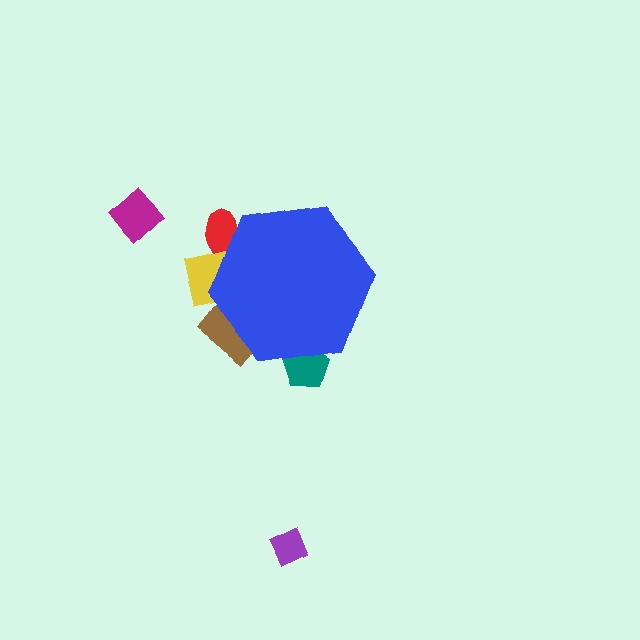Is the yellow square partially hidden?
Yes, the yellow square is partially hidden behind the blue hexagon.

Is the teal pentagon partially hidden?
Yes, the teal pentagon is partially hidden behind the blue hexagon.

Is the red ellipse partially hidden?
Yes, the red ellipse is partially hidden behind the blue hexagon.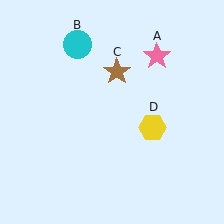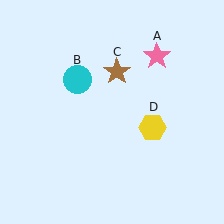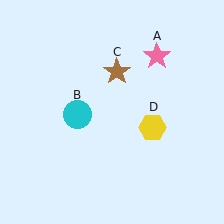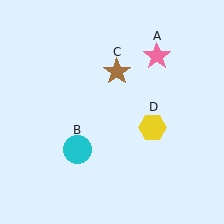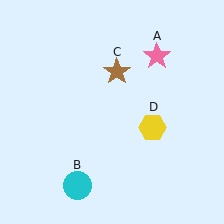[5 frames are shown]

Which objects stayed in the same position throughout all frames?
Pink star (object A) and brown star (object C) and yellow hexagon (object D) remained stationary.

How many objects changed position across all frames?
1 object changed position: cyan circle (object B).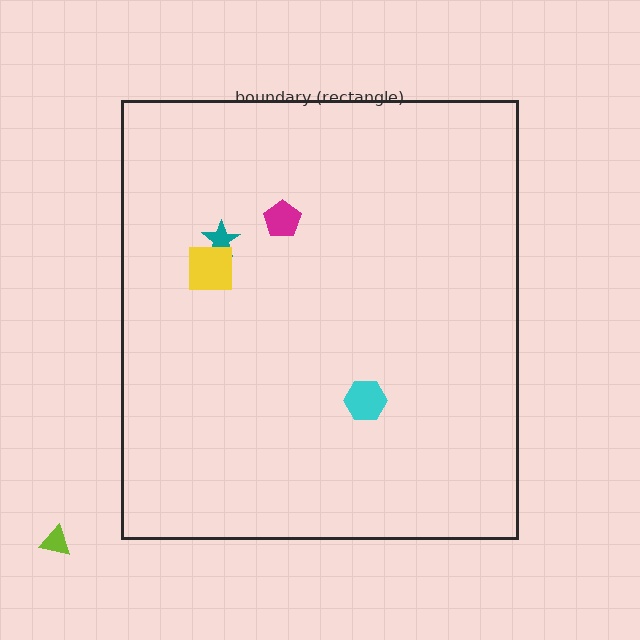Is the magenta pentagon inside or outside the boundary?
Inside.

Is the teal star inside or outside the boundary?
Inside.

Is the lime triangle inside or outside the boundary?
Outside.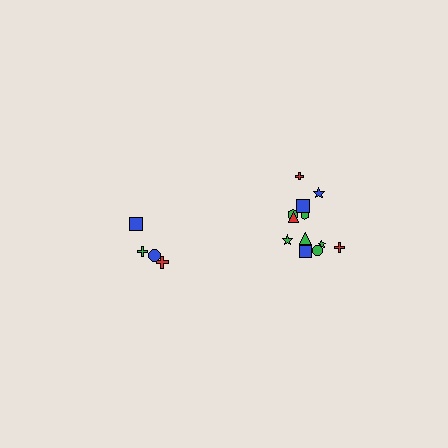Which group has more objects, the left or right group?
The right group.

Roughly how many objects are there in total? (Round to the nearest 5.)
Roughly 15 objects in total.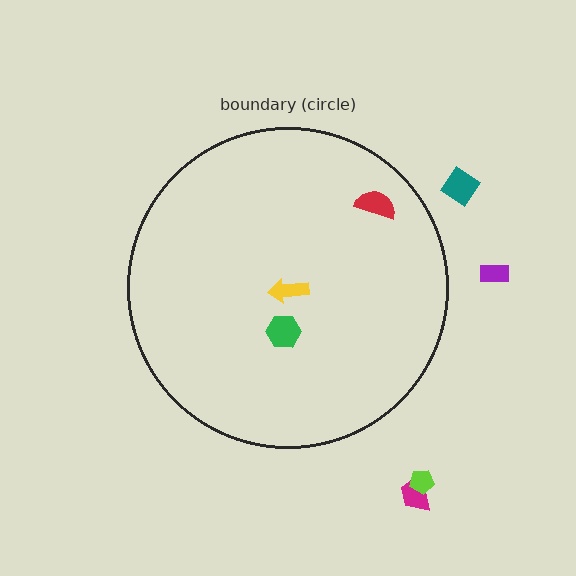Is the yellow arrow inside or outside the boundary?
Inside.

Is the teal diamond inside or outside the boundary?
Outside.